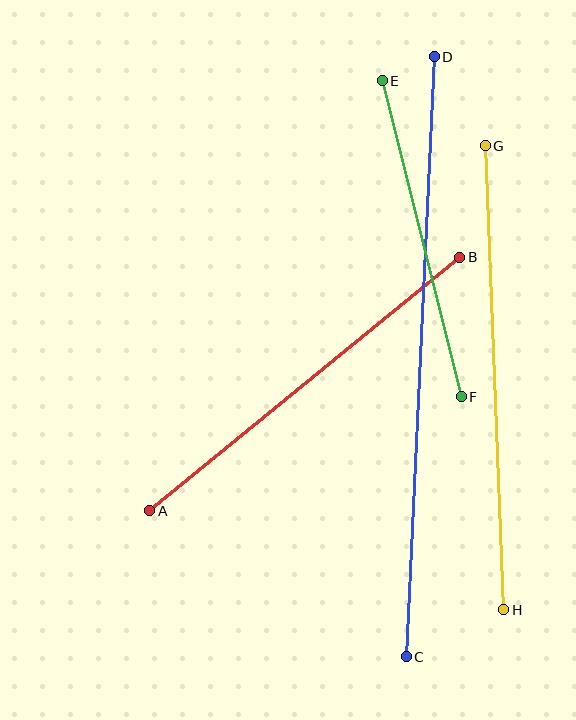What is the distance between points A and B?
The distance is approximately 400 pixels.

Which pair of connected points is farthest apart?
Points C and D are farthest apart.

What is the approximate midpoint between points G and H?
The midpoint is at approximately (494, 378) pixels.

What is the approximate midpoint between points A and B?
The midpoint is at approximately (305, 384) pixels.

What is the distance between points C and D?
The distance is approximately 601 pixels.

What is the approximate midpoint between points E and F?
The midpoint is at approximately (422, 239) pixels.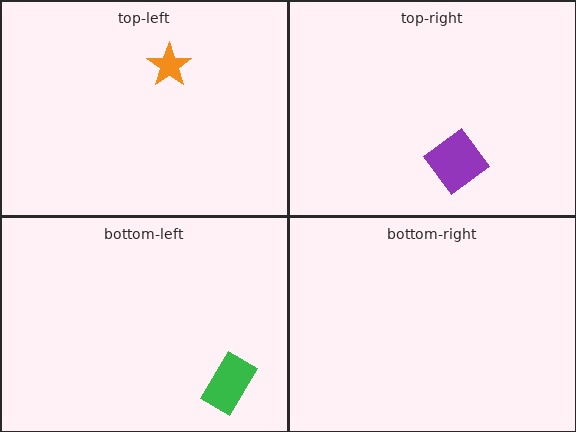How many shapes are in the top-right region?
1.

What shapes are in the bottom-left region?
The green rectangle.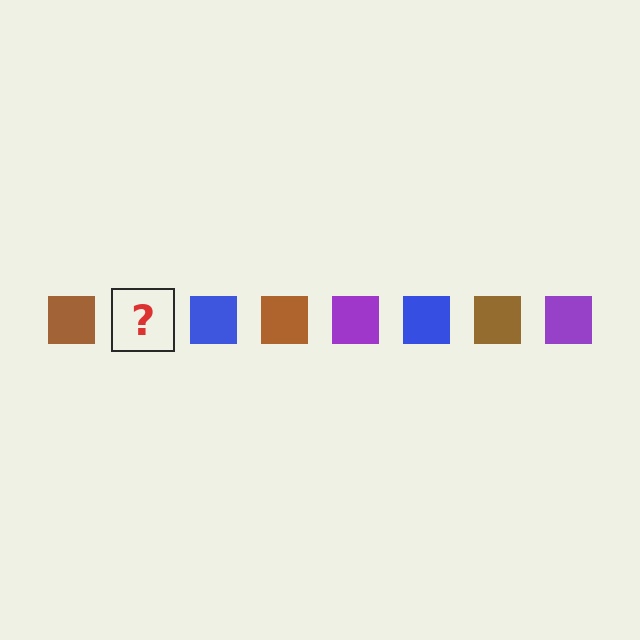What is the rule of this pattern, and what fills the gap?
The rule is that the pattern cycles through brown, purple, blue squares. The gap should be filled with a purple square.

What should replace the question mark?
The question mark should be replaced with a purple square.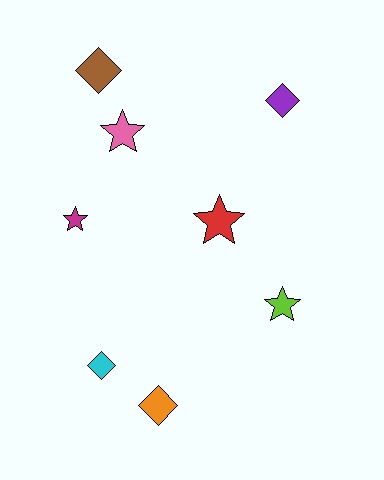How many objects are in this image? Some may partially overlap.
There are 8 objects.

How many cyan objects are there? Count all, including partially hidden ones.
There is 1 cyan object.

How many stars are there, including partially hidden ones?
There are 4 stars.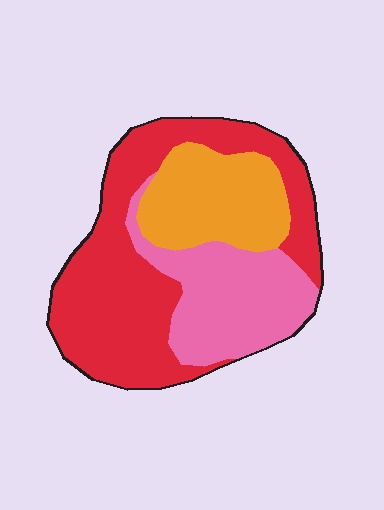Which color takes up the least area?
Orange, at roughly 25%.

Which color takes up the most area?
Red, at roughly 50%.